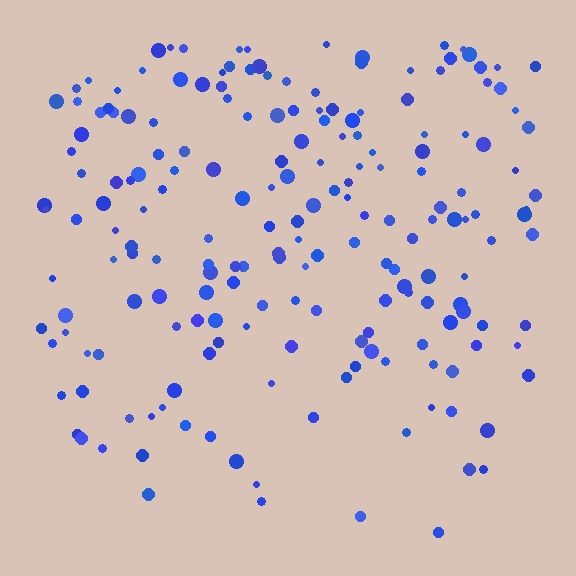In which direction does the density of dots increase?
From bottom to top, with the top side densest.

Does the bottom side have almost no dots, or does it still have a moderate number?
Still a moderate number, just noticeably fewer than the top.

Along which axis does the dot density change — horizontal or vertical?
Vertical.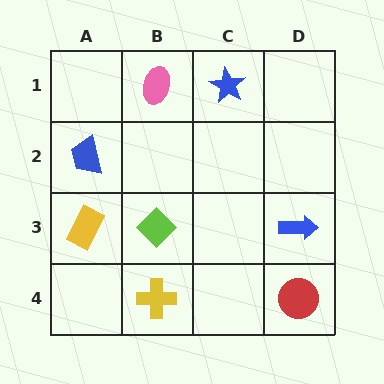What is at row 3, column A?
A yellow rectangle.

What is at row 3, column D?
A blue arrow.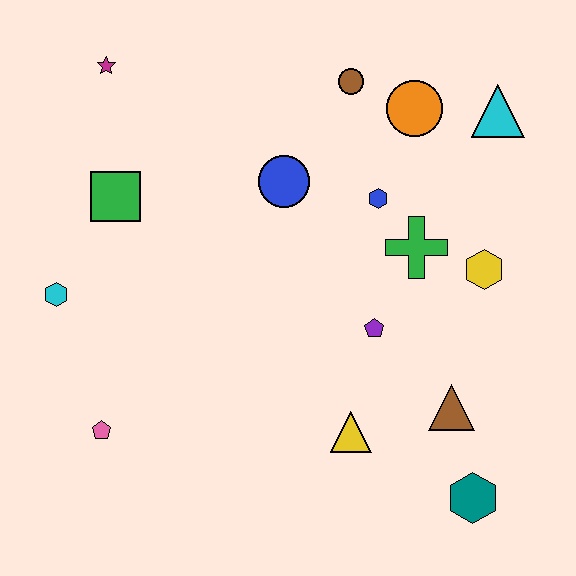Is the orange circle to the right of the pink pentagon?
Yes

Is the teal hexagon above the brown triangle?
No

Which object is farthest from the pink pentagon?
The cyan triangle is farthest from the pink pentagon.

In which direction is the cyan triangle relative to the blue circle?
The cyan triangle is to the right of the blue circle.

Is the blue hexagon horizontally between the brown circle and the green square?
No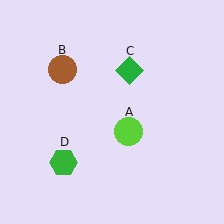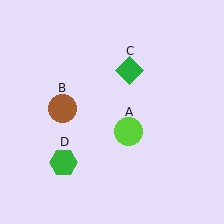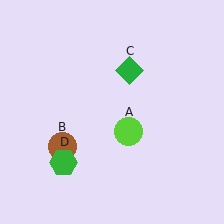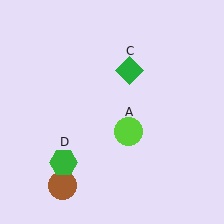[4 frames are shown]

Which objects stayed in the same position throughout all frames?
Lime circle (object A) and green diamond (object C) and green hexagon (object D) remained stationary.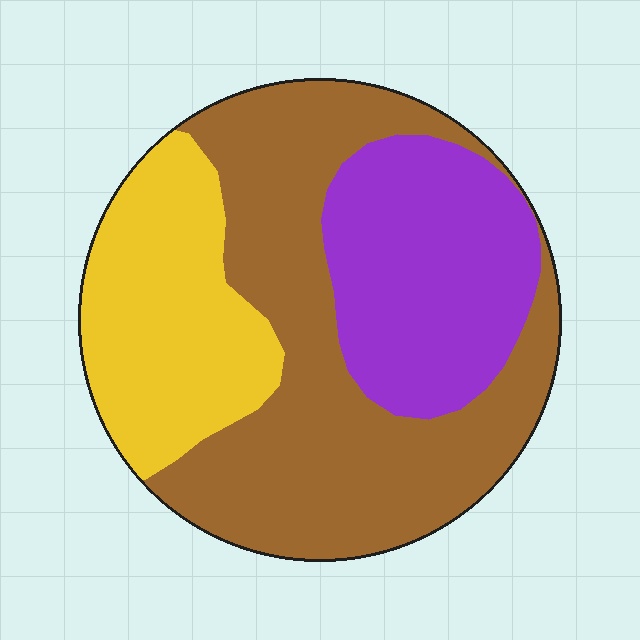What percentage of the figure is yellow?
Yellow covers about 25% of the figure.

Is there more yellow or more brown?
Brown.